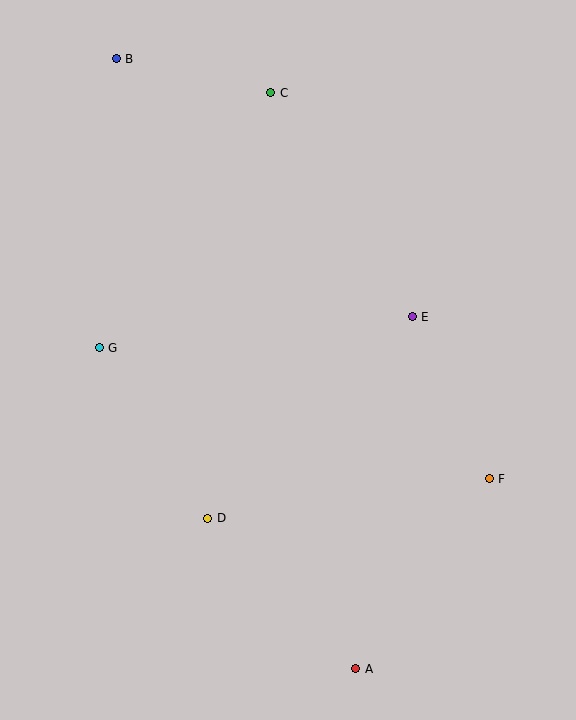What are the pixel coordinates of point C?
Point C is at (271, 93).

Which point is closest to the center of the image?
Point E at (412, 317) is closest to the center.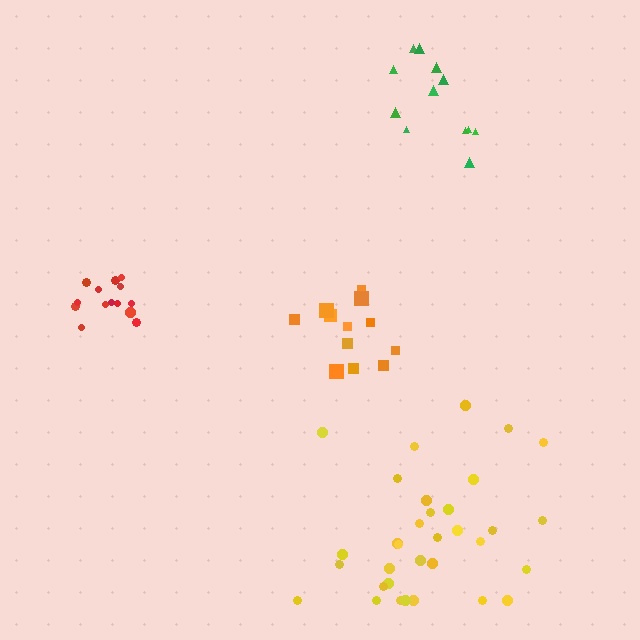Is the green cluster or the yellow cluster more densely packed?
Green.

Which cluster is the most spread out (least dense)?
Yellow.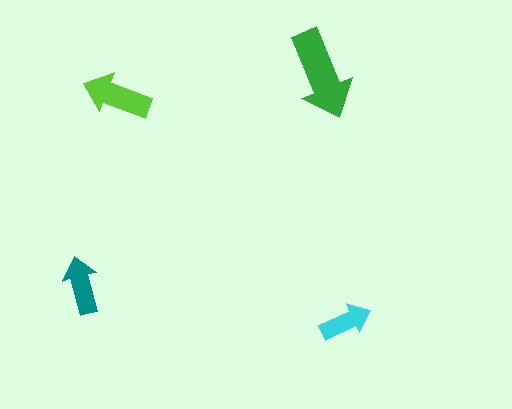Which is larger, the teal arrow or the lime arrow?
The lime one.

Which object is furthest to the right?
The cyan arrow is rightmost.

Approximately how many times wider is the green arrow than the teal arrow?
About 1.5 times wider.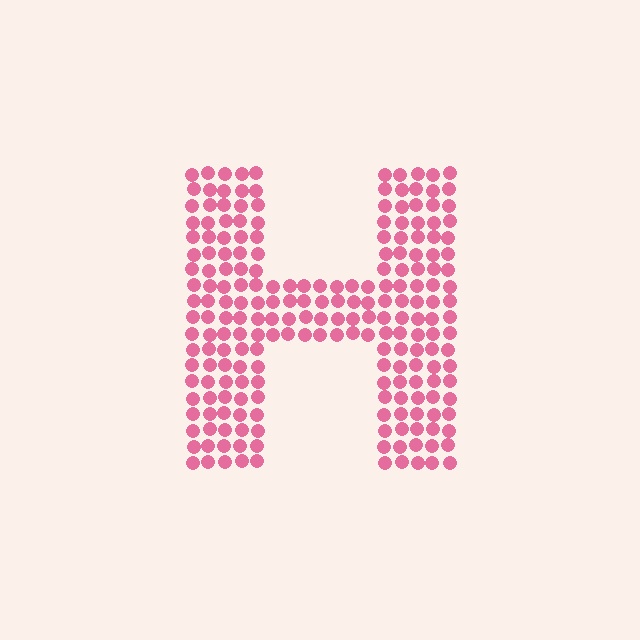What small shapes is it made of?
It is made of small circles.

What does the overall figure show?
The overall figure shows the letter H.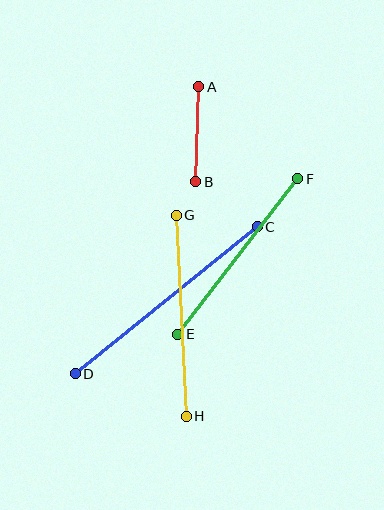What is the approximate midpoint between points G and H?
The midpoint is at approximately (181, 316) pixels.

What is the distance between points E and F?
The distance is approximately 196 pixels.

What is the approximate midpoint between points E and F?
The midpoint is at approximately (238, 256) pixels.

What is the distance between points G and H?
The distance is approximately 202 pixels.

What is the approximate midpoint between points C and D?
The midpoint is at approximately (166, 300) pixels.